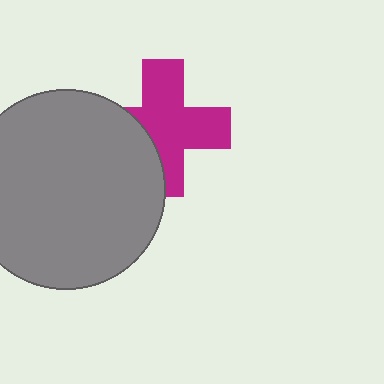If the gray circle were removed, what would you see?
You would see the complete magenta cross.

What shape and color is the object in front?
The object in front is a gray circle.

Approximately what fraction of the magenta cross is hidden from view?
Roughly 32% of the magenta cross is hidden behind the gray circle.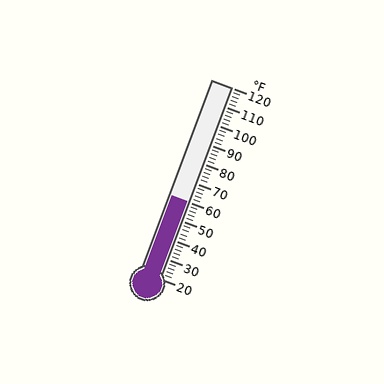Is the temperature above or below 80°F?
The temperature is below 80°F.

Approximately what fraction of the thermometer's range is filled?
The thermometer is filled to approximately 40% of its range.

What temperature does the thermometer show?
The thermometer shows approximately 60°F.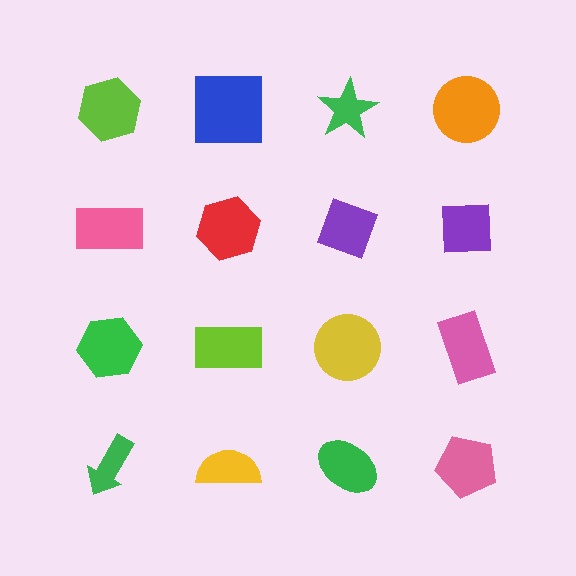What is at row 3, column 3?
A yellow circle.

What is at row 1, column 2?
A blue square.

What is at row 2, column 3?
A purple diamond.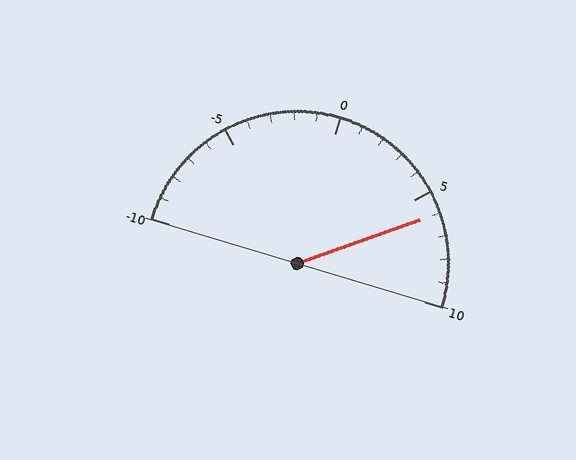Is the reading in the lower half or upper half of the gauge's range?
The reading is in the upper half of the range (-10 to 10).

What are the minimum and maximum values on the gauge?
The gauge ranges from -10 to 10.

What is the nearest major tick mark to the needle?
The nearest major tick mark is 5.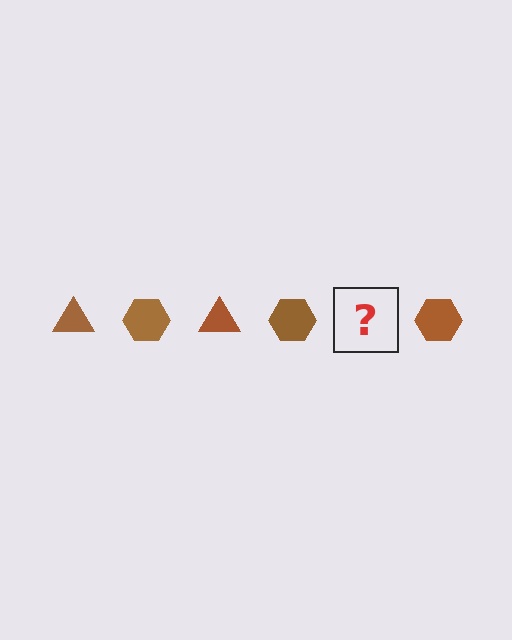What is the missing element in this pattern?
The missing element is a brown triangle.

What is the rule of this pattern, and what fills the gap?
The rule is that the pattern cycles through triangle, hexagon shapes in brown. The gap should be filled with a brown triangle.